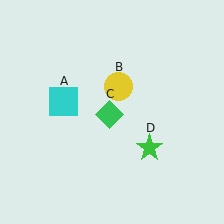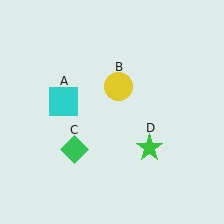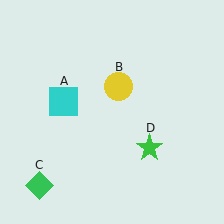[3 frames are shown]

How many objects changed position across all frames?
1 object changed position: green diamond (object C).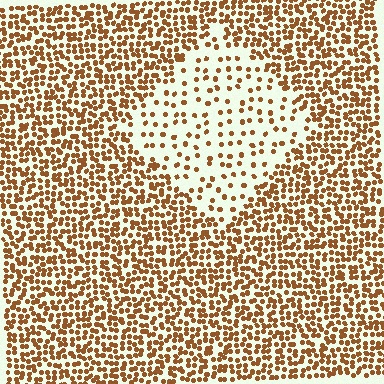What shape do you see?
I see a diamond.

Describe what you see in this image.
The image contains small brown elements arranged at two different densities. A diamond-shaped region is visible where the elements are less densely packed than the surrounding area.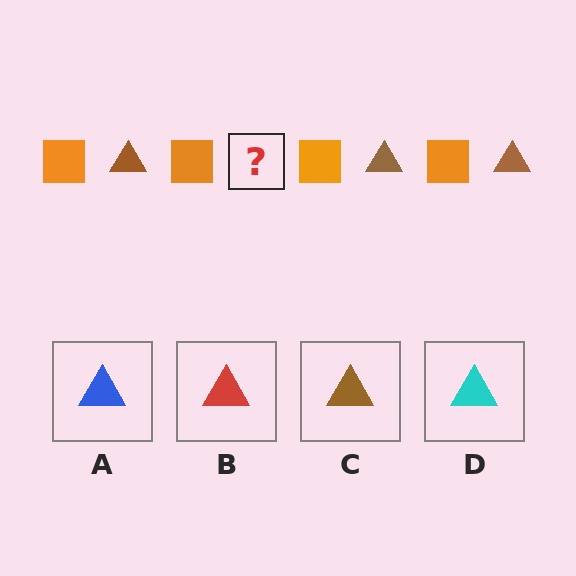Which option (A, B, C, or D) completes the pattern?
C.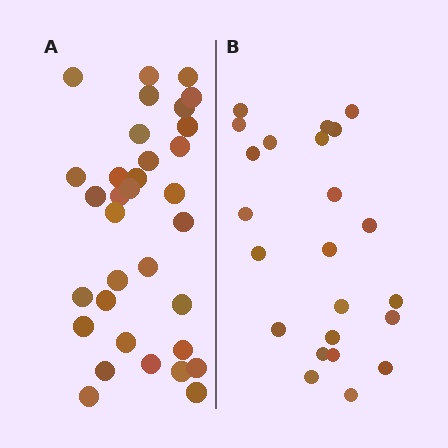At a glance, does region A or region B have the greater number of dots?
Region A (the left region) has more dots.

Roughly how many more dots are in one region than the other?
Region A has roughly 10 or so more dots than region B.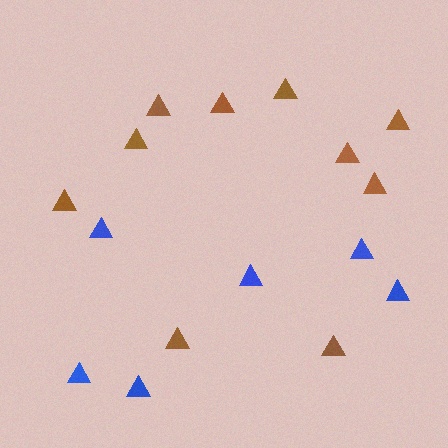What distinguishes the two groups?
There are 2 groups: one group of blue triangles (6) and one group of brown triangles (10).